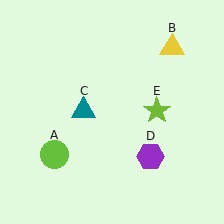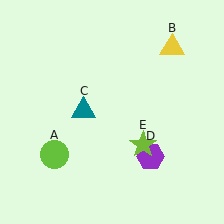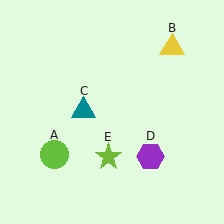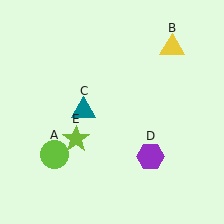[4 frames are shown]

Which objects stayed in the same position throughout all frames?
Lime circle (object A) and yellow triangle (object B) and teal triangle (object C) and purple hexagon (object D) remained stationary.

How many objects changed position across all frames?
1 object changed position: lime star (object E).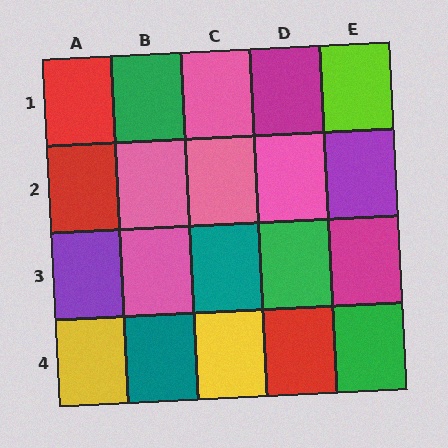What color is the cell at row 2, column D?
Pink.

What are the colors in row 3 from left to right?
Purple, pink, teal, green, magenta.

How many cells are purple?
2 cells are purple.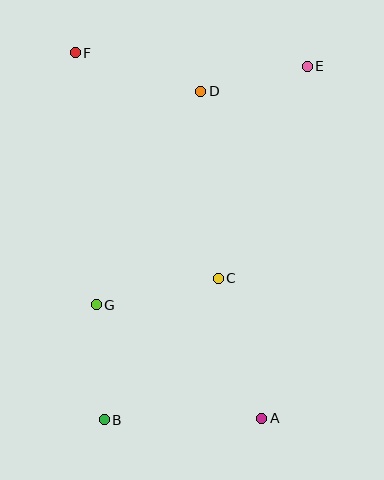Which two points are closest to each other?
Points D and E are closest to each other.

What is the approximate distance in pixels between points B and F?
The distance between B and F is approximately 368 pixels.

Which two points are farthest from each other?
Points A and F are farthest from each other.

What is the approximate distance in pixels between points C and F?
The distance between C and F is approximately 267 pixels.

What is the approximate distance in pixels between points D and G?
The distance between D and G is approximately 238 pixels.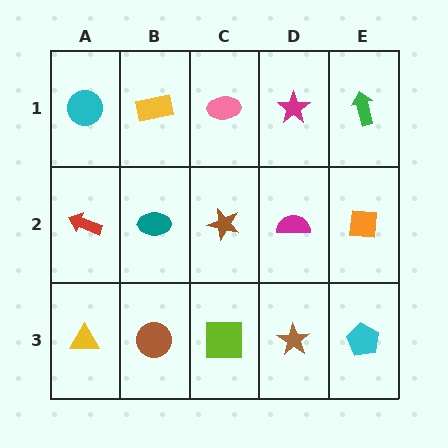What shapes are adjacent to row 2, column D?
A magenta star (row 1, column D), a brown star (row 3, column D), a brown star (row 2, column C), an orange square (row 2, column E).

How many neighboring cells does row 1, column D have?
3.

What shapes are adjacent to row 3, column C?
A brown star (row 2, column C), a brown circle (row 3, column B), a brown star (row 3, column D).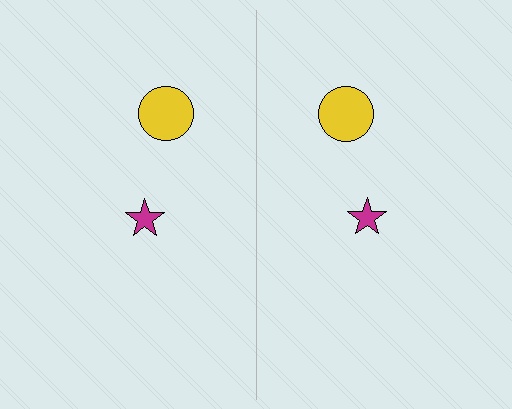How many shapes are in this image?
There are 4 shapes in this image.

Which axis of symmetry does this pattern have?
The pattern has a vertical axis of symmetry running through the center of the image.